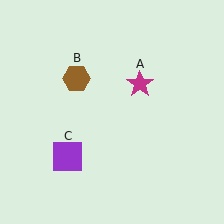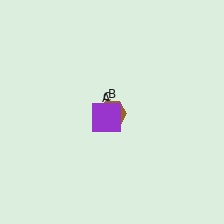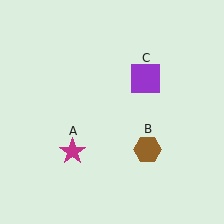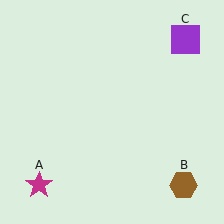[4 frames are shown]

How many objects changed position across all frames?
3 objects changed position: magenta star (object A), brown hexagon (object B), purple square (object C).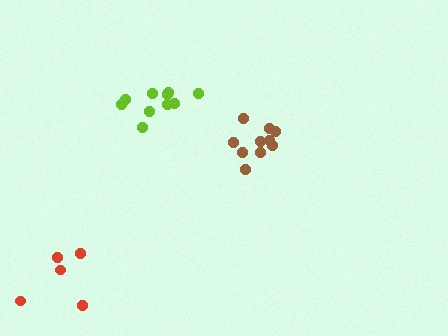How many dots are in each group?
Group 1: 10 dots, Group 2: 10 dots, Group 3: 5 dots (25 total).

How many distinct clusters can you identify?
There are 3 distinct clusters.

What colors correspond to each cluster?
The clusters are colored: brown, lime, red.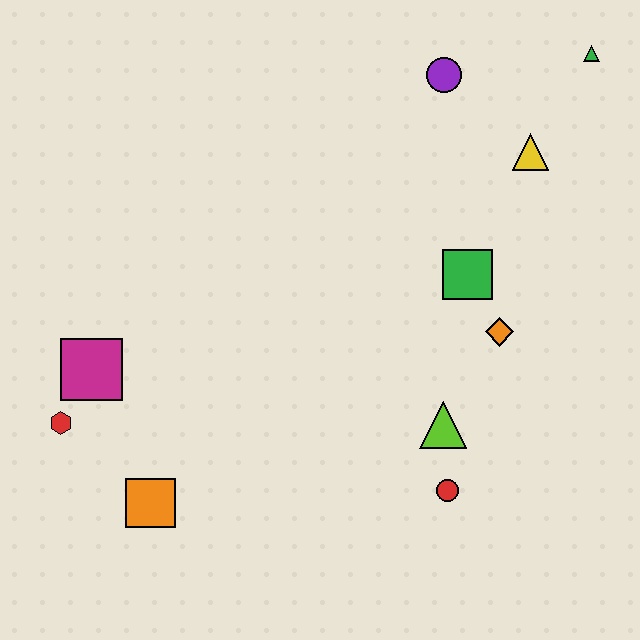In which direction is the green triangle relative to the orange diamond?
The green triangle is above the orange diamond.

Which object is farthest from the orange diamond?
The red hexagon is farthest from the orange diamond.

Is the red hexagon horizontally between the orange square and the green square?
No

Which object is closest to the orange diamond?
The green square is closest to the orange diamond.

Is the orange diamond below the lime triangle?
No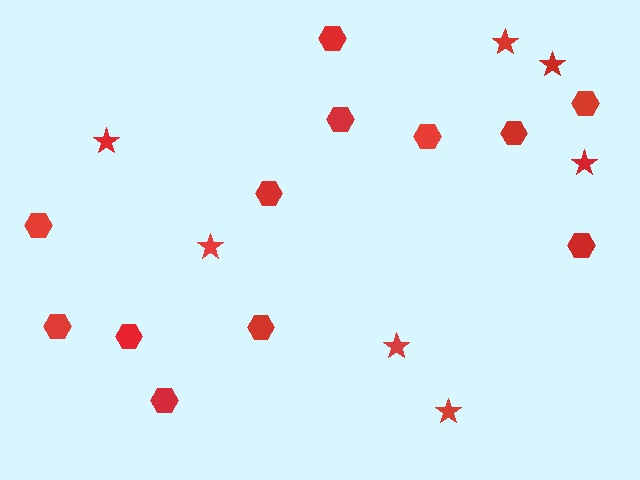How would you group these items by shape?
There are 2 groups: one group of stars (7) and one group of hexagons (12).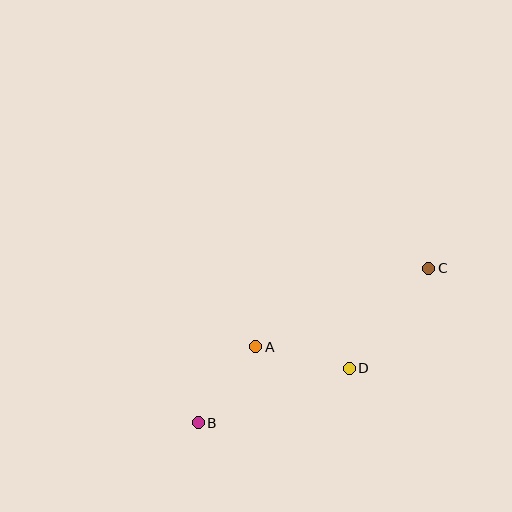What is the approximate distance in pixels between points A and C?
The distance between A and C is approximately 190 pixels.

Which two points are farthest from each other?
Points B and C are farthest from each other.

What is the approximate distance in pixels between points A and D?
The distance between A and D is approximately 95 pixels.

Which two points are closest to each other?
Points A and B are closest to each other.